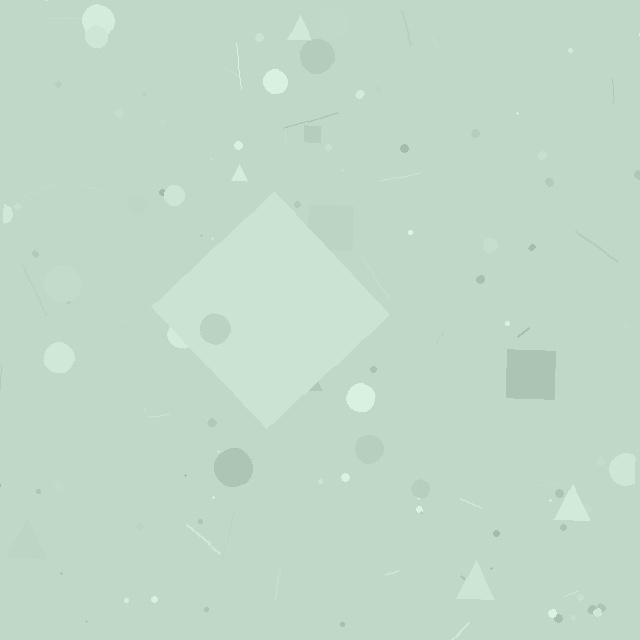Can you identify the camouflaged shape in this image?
The camouflaged shape is a diamond.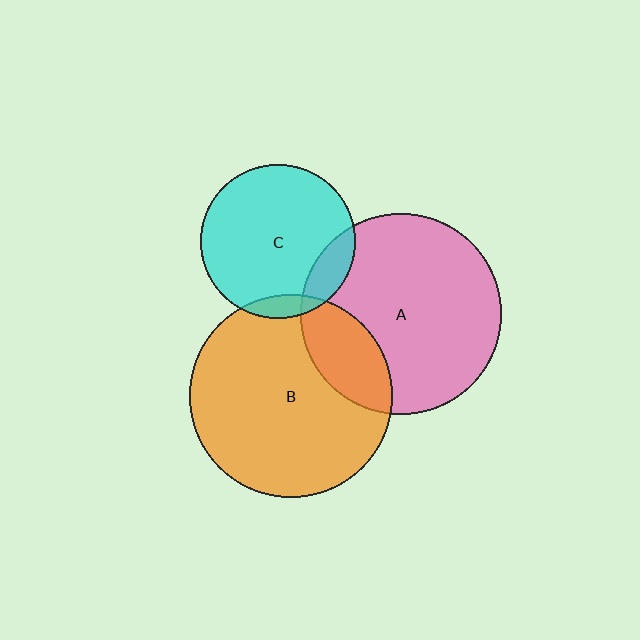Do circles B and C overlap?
Yes.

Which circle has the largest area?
Circle B (orange).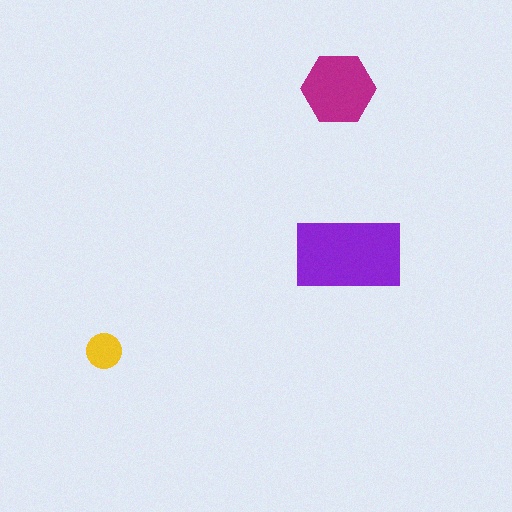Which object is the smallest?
The yellow circle.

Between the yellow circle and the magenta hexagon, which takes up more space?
The magenta hexagon.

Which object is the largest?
The purple rectangle.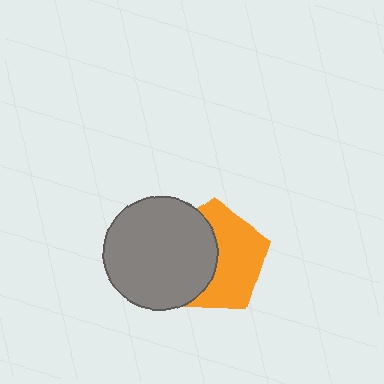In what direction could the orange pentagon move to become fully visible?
The orange pentagon could move right. That would shift it out from behind the gray circle entirely.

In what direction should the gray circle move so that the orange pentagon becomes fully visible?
The gray circle should move left. That is the shortest direction to clear the overlap and leave the orange pentagon fully visible.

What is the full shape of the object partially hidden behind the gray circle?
The partially hidden object is an orange pentagon.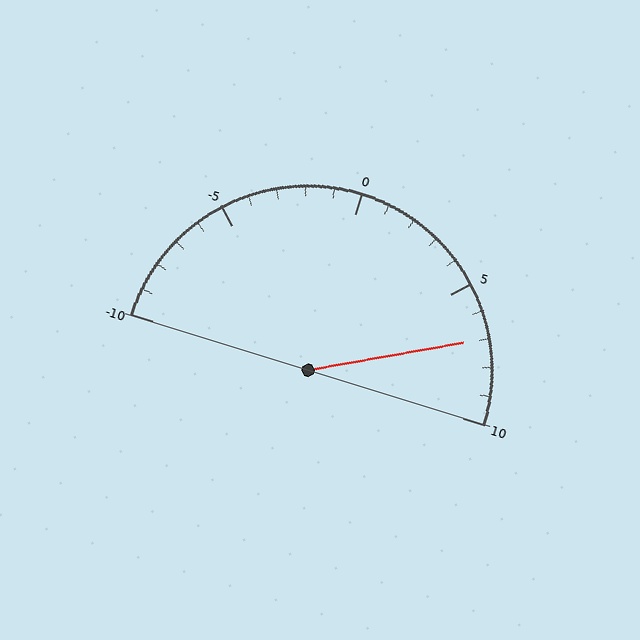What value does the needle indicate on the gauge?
The needle indicates approximately 7.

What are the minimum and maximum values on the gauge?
The gauge ranges from -10 to 10.